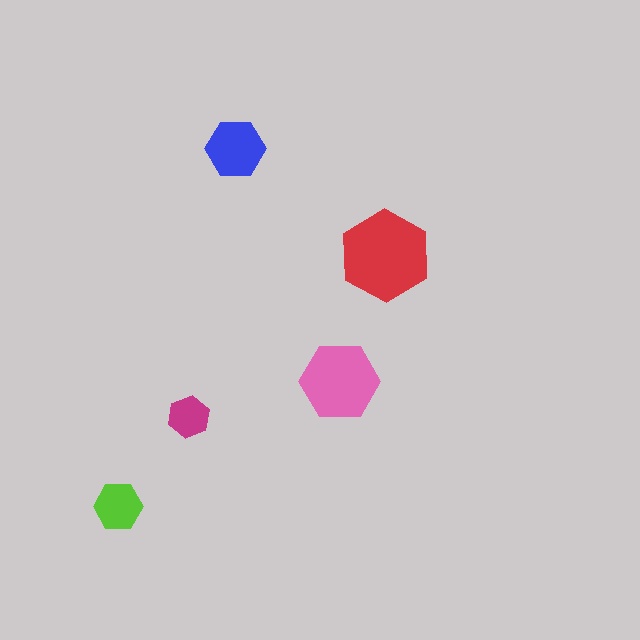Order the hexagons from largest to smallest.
the red one, the pink one, the blue one, the lime one, the magenta one.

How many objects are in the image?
There are 5 objects in the image.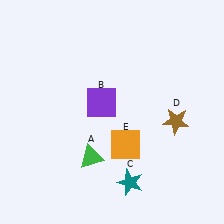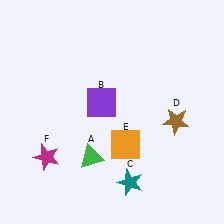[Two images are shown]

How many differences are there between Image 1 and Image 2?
There is 1 difference between the two images.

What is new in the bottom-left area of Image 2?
A magenta star (F) was added in the bottom-left area of Image 2.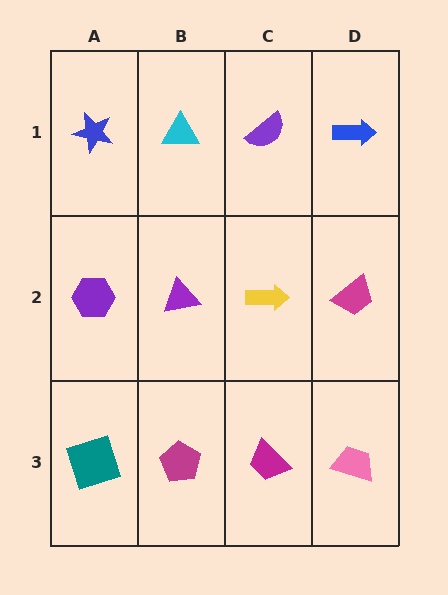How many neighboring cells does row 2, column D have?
3.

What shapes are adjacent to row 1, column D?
A magenta trapezoid (row 2, column D), a purple semicircle (row 1, column C).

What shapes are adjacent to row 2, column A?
A blue star (row 1, column A), a teal square (row 3, column A), a purple triangle (row 2, column B).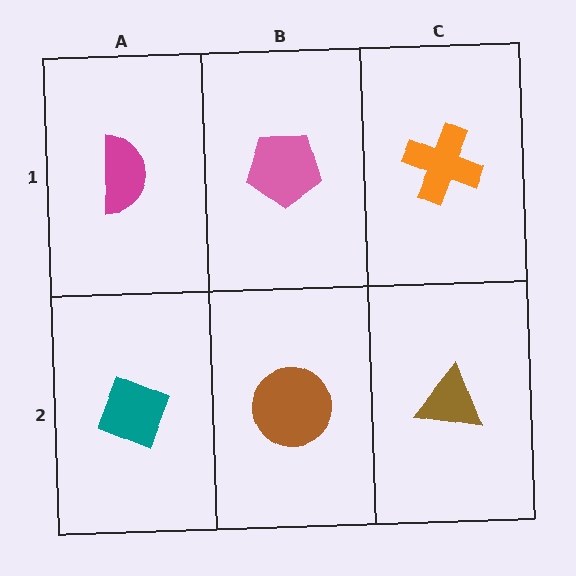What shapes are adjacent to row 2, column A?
A magenta semicircle (row 1, column A), a brown circle (row 2, column B).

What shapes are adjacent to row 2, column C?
An orange cross (row 1, column C), a brown circle (row 2, column B).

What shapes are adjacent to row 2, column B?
A pink pentagon (row 1, column B), a teal diamond (row 2, column A), a brown triangle (row 2, column C).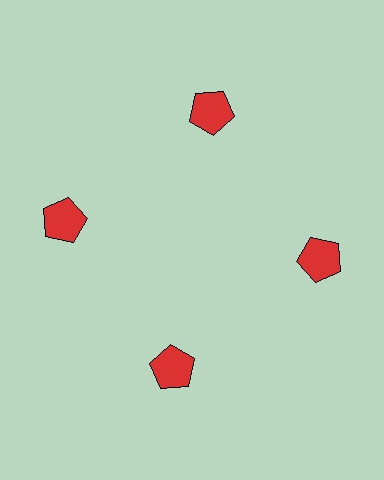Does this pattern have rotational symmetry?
Yes, this pattern has 4-fold rotational symmetry. It looks the same after rotating 90 degrees around the center.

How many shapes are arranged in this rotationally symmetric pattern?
There are 4 shapes, arranged in 4 groups of 1.